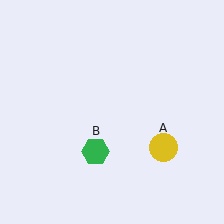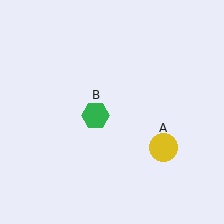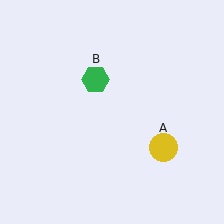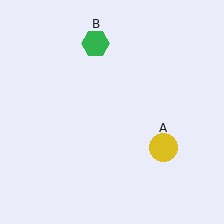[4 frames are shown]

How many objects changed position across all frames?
1 object changed position: green hexagon (object B).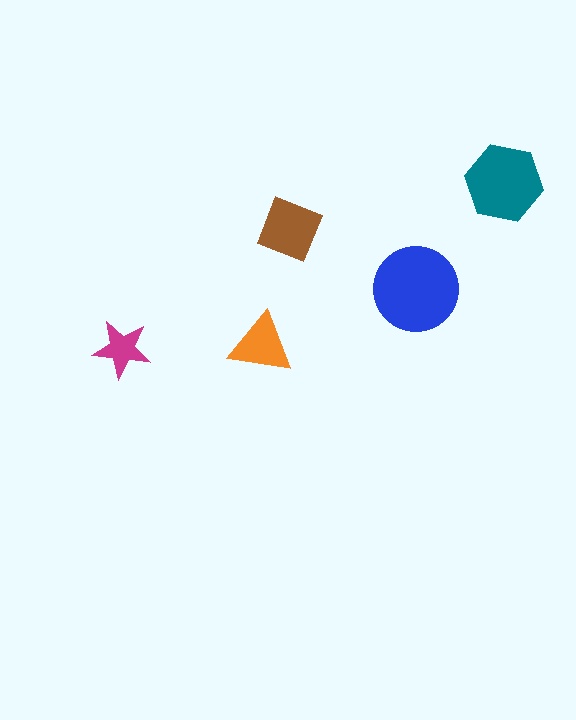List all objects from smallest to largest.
The magenta star, the orange triangle, the brown diamond, the teal hexagon, the blue circle.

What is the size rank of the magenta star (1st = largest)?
5th.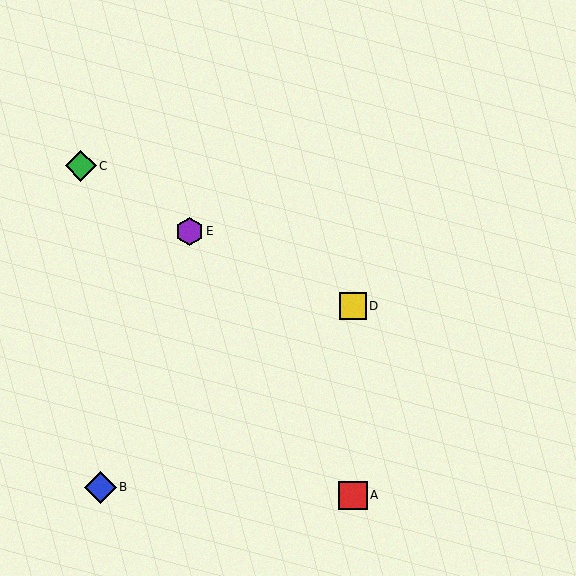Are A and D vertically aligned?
Yes, both are at x≈353.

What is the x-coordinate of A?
Object A is at x≈353.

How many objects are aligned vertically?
2 objects (A, D) are aligned vertically.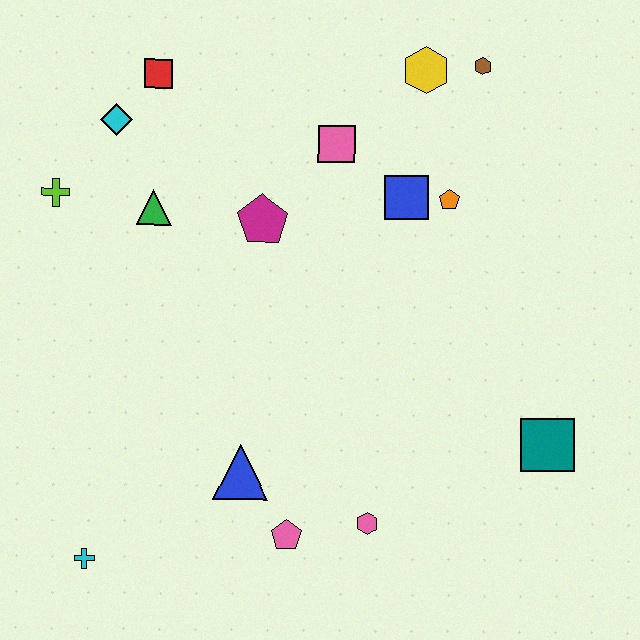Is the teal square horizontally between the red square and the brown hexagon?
No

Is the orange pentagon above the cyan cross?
Yes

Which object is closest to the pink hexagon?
The pink pentagon is closest to the pink hexagon.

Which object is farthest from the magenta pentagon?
The cyan cross is farthest from the magenta pentagon.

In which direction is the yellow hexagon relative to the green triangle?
The yellow hexagon is to the right of the green triangle.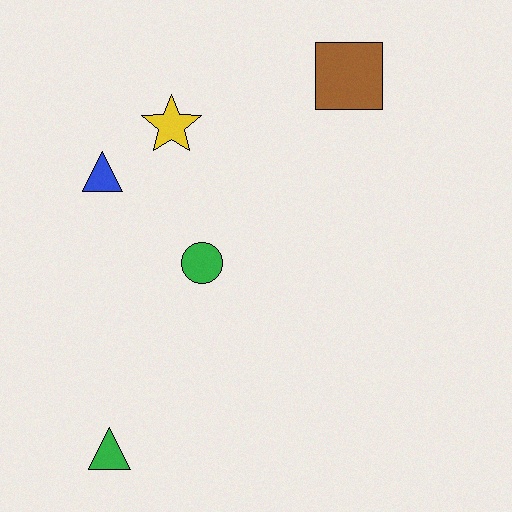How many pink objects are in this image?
There are no pink objects.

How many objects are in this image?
There are 5 objects.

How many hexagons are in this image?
There are no hexagons.